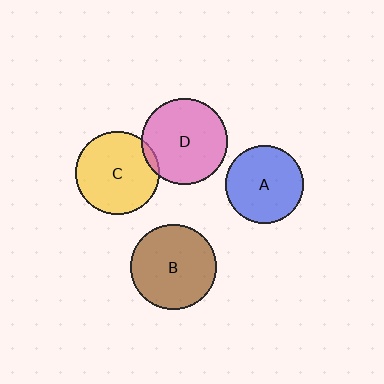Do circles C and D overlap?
Yes.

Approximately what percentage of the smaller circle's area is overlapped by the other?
Approximately 5%.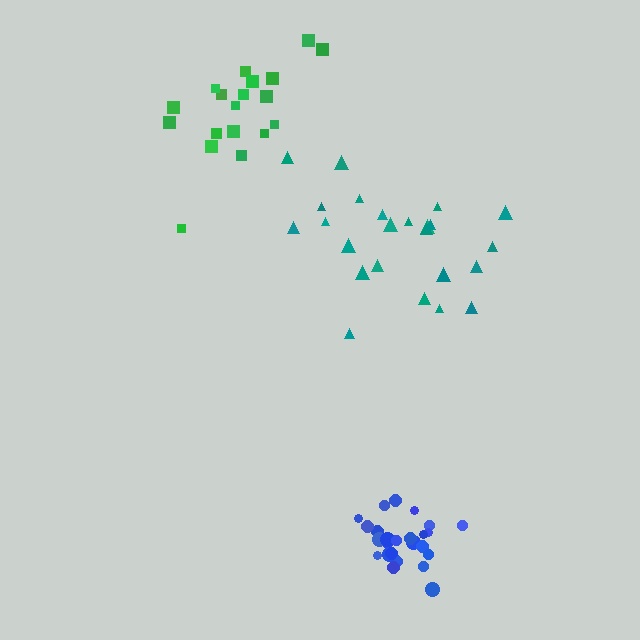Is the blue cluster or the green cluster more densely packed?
Blue.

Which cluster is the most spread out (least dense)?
Teal.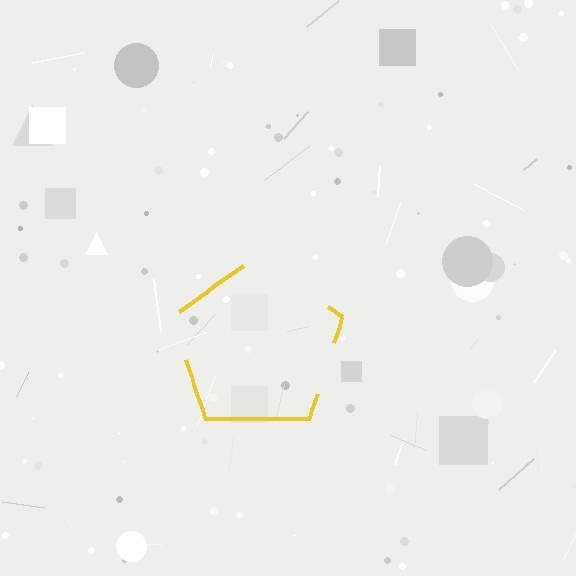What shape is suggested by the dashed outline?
The dashed outline suggests a pentagon.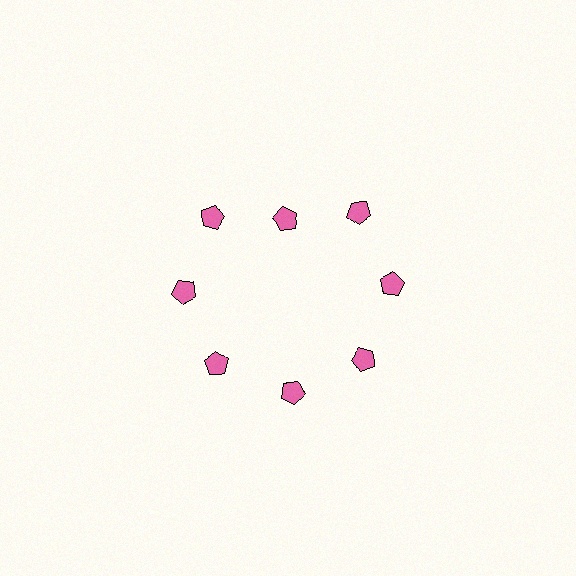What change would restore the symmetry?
The symmetry would be restored by moving it outward, back onto the ring so that all 8 pentagons sit at equal angles and equal distance from the center.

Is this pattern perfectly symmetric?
No. The 8 pink pentagons are arranged in a ring, but one element near the 12 o'clock position is pulled inward toward the center, breaking the 8-fold rotational symmetry.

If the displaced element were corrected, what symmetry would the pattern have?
It would have 8-fold rotational symmetry — the pattern would map onto itself every 45 degrees.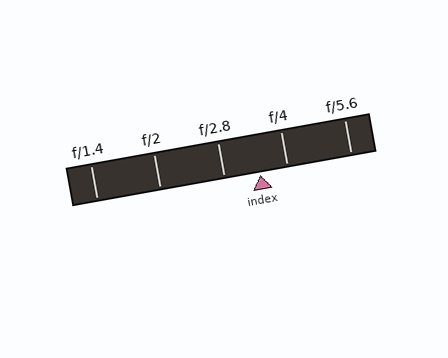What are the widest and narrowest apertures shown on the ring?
The widest aperture shown is f/1.4 and the narrowest is f/5.6.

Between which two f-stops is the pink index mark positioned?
The index mark is between f/2.8 and f/4.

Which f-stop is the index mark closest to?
The index mark is closest to f/4.